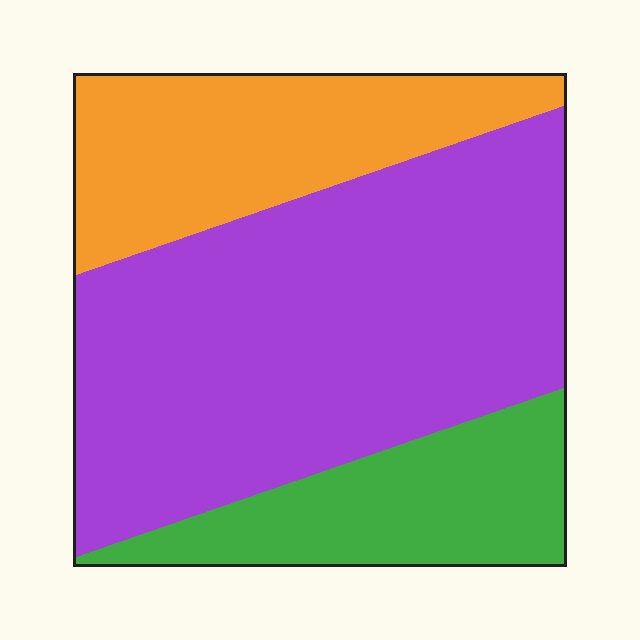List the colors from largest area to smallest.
From largest to smallest: purple, orange, green.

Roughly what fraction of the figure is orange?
Orange covers 24% of the figure.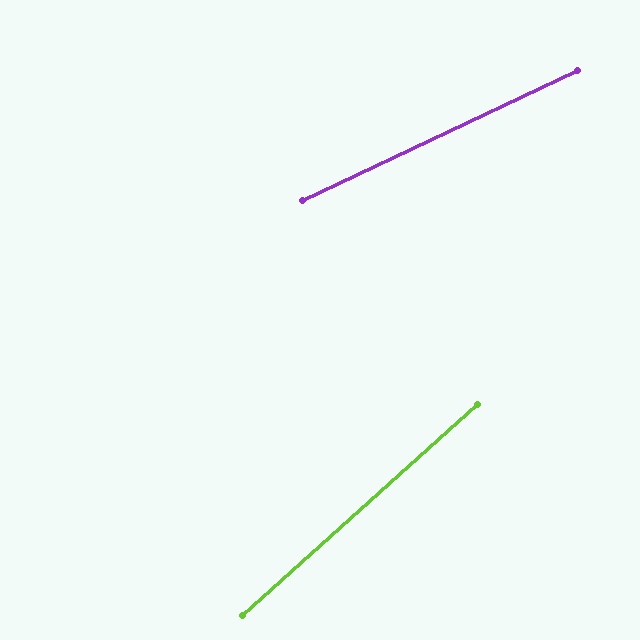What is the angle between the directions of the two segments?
Approximately 17 degrees.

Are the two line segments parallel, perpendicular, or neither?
Neither parallel nor perpendicular — they differ by about 17°.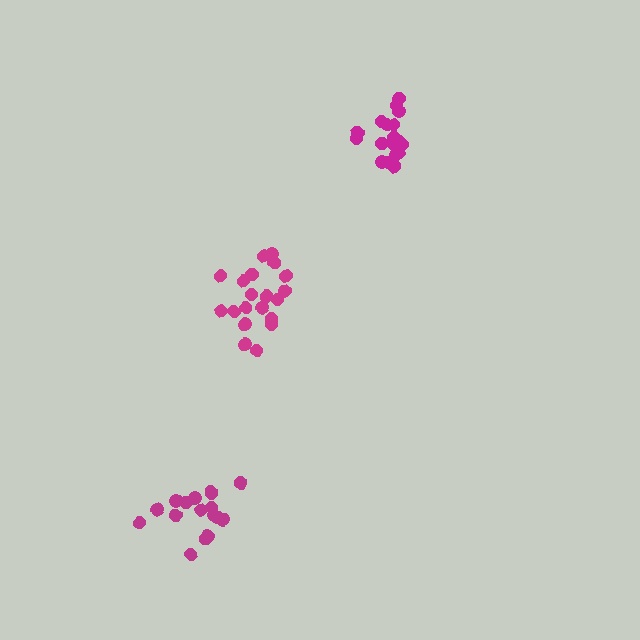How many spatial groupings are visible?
There are 3 spatial groupings.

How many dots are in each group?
Group 1: 18 dots, Group 2: 20 dots, Group 3: 18 dots (56 total).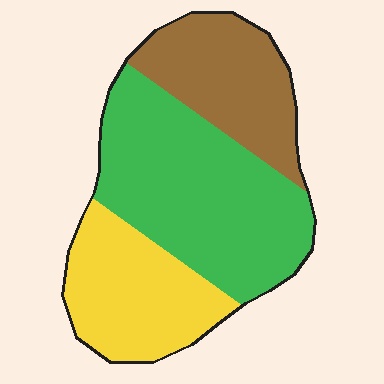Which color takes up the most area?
Green, at roughly 45%.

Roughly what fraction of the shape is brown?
Brown covers around 25% of the shape.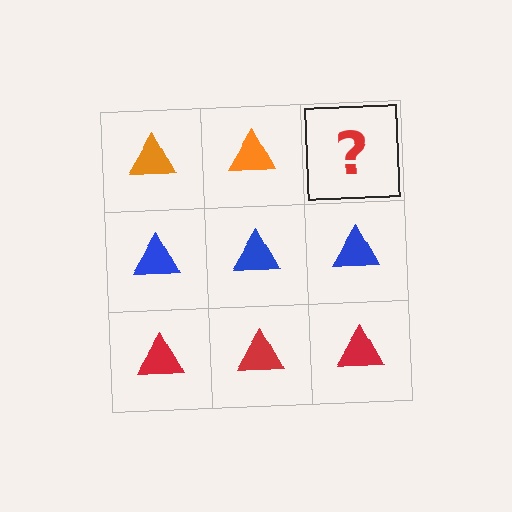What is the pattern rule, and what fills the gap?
The rule is that each row has a consistent color. The gap should be filled with an orange triangle.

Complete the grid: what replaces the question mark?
The question mark should be replaced with an orange triangle.